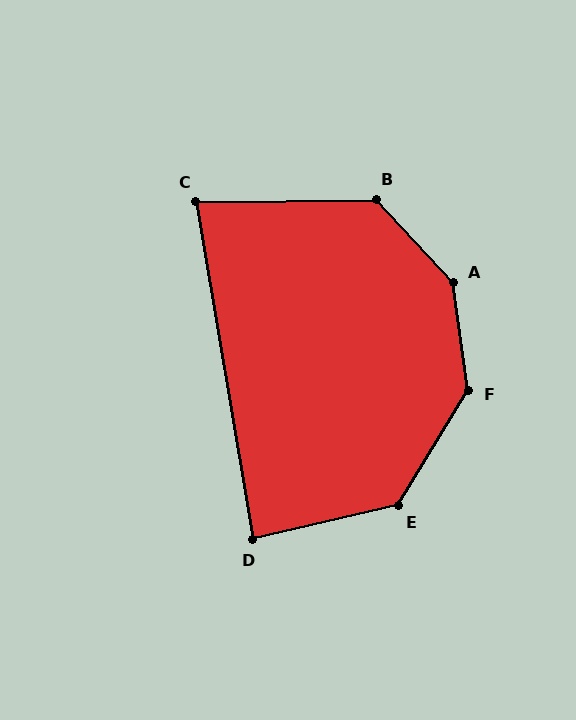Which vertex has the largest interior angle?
A, at approximately 145 degrees.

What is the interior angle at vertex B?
Approximately 132 degrees (obtuse).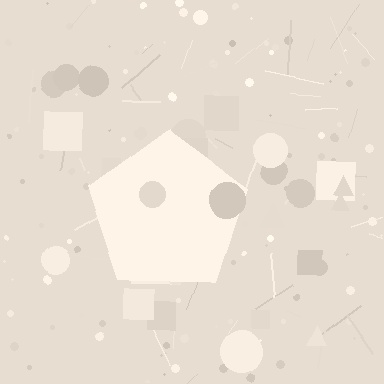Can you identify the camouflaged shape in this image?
The camouflaged shape is a pentagon.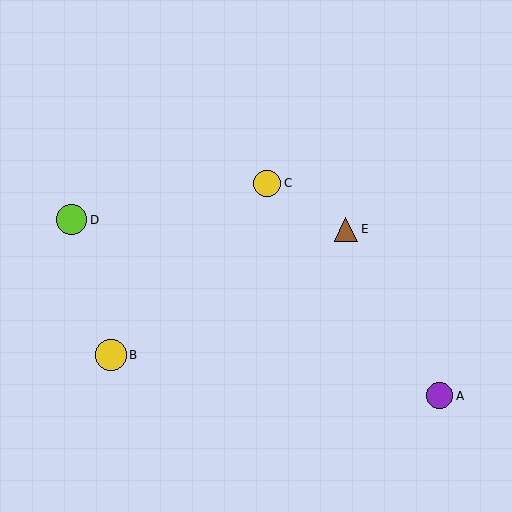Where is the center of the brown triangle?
The center of the brown triangle is at (346, 229).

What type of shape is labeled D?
Shape D is a lime circle.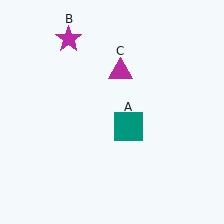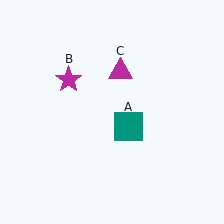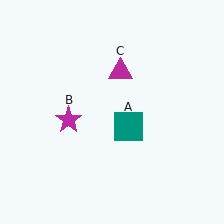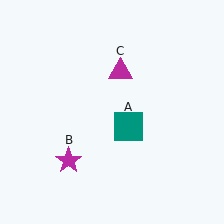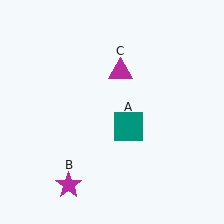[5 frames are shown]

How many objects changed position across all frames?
1 object changed position: magenta star (object B).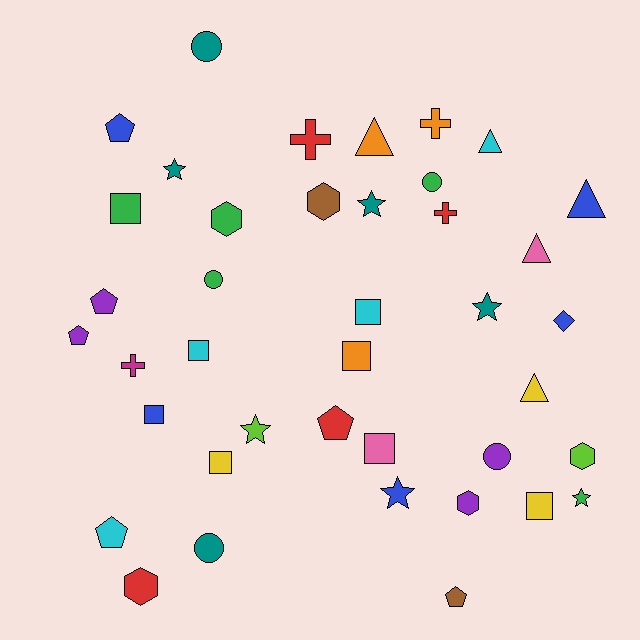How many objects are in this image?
There are 40 objects.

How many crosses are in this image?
There are 4 crosses.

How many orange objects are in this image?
There are 3 orange objects.